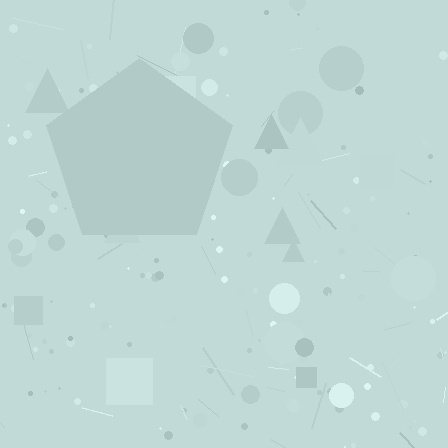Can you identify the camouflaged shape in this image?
The camouflaged shape is a pentagon.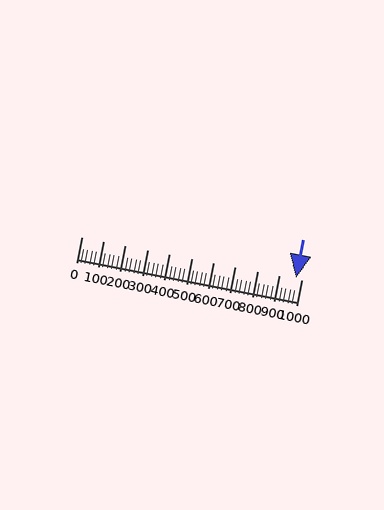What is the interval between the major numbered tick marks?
The major tick marks are spaced 100 units apart.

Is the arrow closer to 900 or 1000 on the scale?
The arrow is closer to 1000.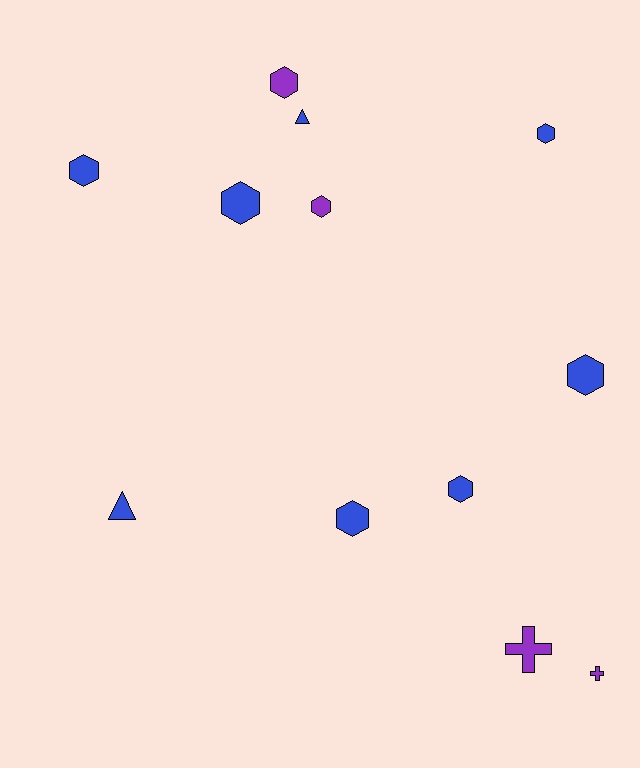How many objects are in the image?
There are 12 objects.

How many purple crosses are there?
There are 2 purple crosses.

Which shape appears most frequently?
Hexagon, with 8 objects.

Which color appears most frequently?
Blue, with 8 objects.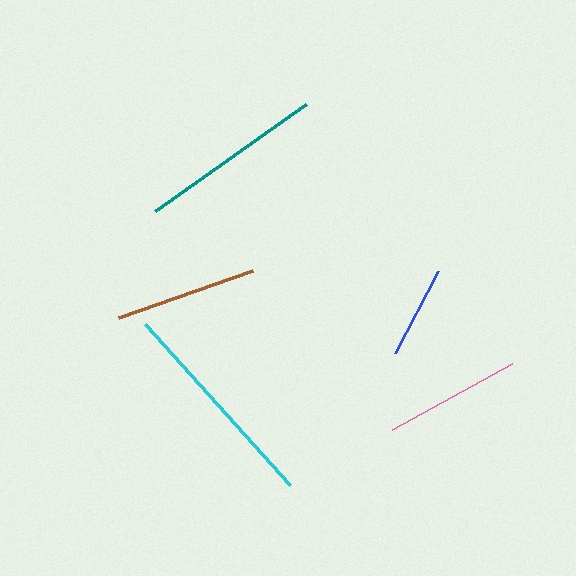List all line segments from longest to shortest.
From longest to shortest: cyan, teal, brown, pink, blue.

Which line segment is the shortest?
The blue line is the shortest at approximately 93 pixels.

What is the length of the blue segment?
The blue segment is approximately 93 pixels long.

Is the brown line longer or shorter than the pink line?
The brown line is longer than the pink line.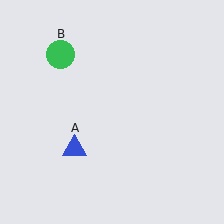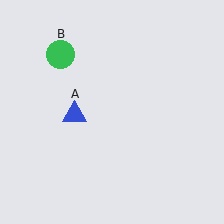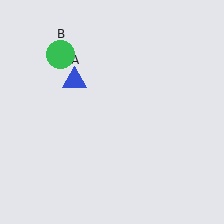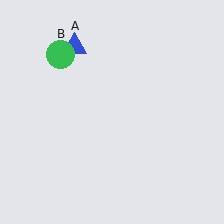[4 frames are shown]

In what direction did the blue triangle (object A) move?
The blue triangle (object A) moved up.